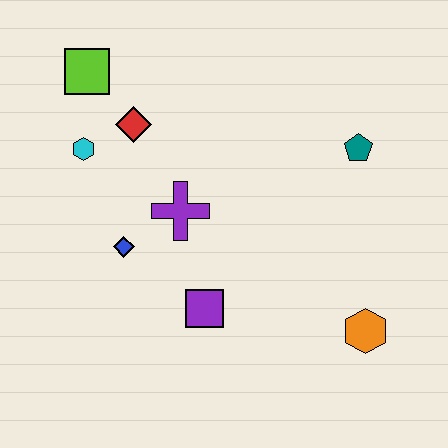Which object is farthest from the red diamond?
The orange hexagon is farthest from the red diamond.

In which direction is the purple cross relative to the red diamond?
The purple cross is below the red diamond.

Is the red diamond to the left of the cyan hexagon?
No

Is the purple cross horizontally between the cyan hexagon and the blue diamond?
No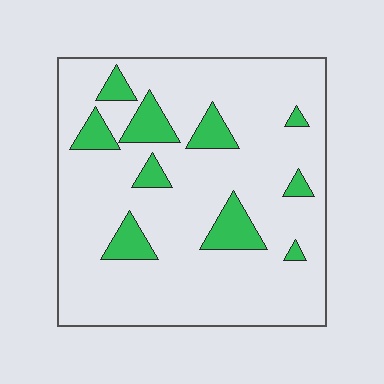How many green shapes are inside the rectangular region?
10.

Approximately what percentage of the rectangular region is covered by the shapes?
Approximately 15%.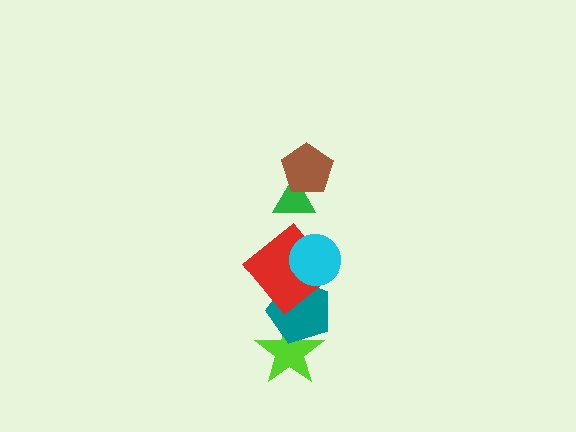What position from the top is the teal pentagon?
The teal pentagon is 5th from the top.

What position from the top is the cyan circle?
The cyan circle is 3rd from the top.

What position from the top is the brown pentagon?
The brown pentagon is 1st from the top.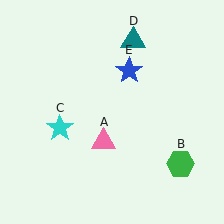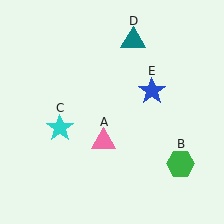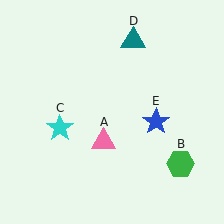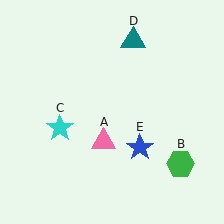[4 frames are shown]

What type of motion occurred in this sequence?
The blue star (object E) rotated clockwise around the center of the scene.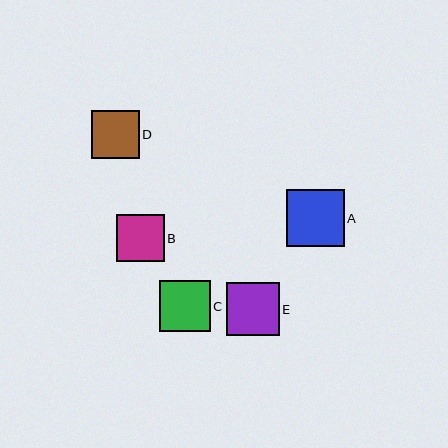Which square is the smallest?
Square B is the smallest with a size of approximately 47 pixels.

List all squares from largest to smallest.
From largest to smallest: A, E, C, D, B.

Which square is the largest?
Square A is the largest with a size of approximately 58 pixels.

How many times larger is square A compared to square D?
Square A is approximately 1.2 times the size of square D.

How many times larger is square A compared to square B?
Square A is approximately 1.2 times the size of square B.